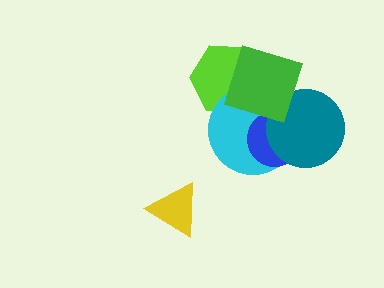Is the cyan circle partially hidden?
Yes, it is partially covered by another shape.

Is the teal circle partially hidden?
Yes, it is partially covered by another shape.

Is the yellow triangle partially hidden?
No, no other shape covers it.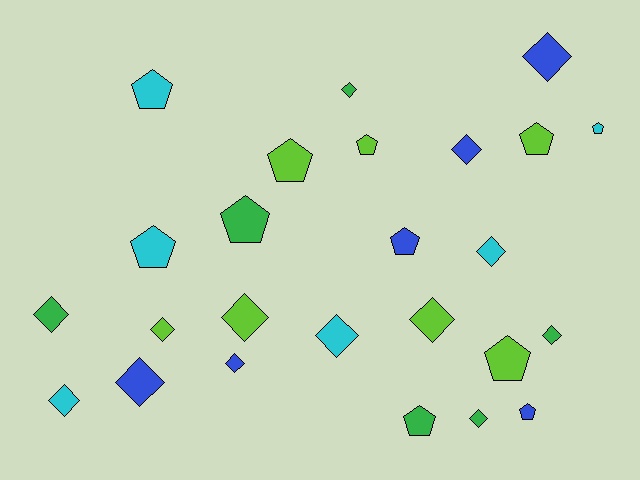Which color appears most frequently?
Lime, with 7 objects.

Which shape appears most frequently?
Diamond, with 14 objects.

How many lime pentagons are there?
There are 4 lime pentagons.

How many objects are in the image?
There are 25 objects.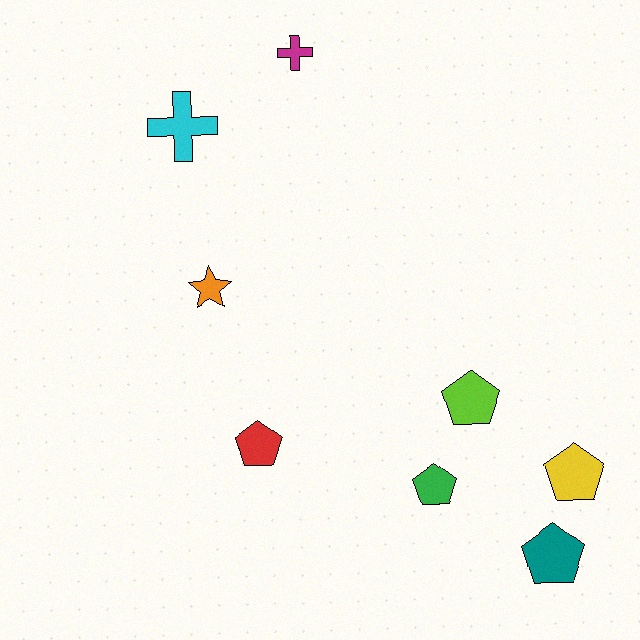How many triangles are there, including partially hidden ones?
There are no triangles.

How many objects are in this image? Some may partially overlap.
There are 8 objects.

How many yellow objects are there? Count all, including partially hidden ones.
There is 1 yellow object.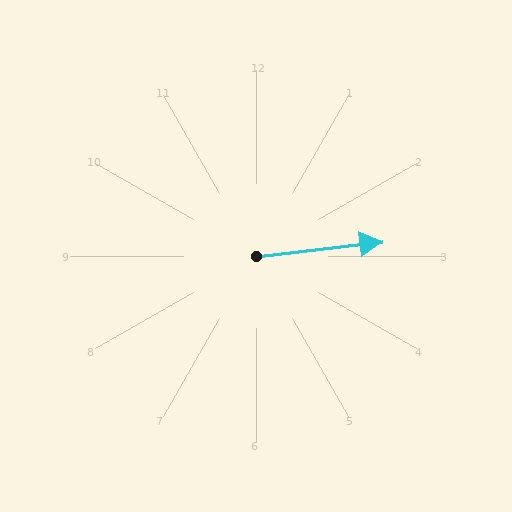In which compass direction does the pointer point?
East.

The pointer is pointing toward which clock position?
Roughly 3 o'clock.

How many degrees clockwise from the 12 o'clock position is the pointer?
Approximately 83 degrees.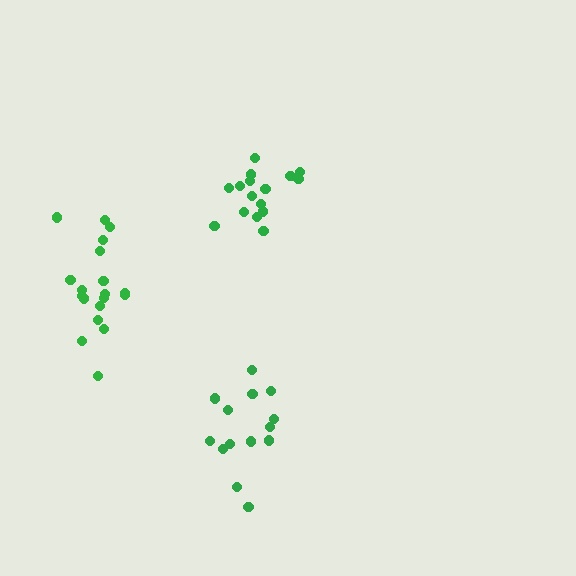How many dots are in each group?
Group 1: 16 dots, Group 2: 19 dots, Group 3: 14 dots (49 total).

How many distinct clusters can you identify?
There are 3 distinct clusters.